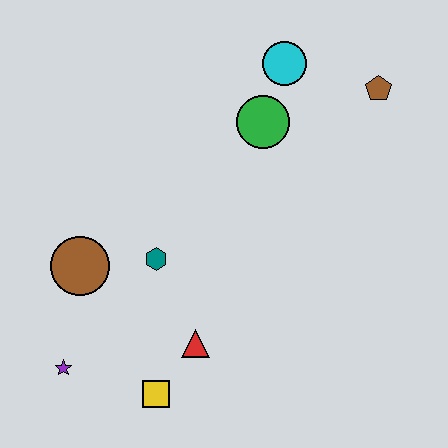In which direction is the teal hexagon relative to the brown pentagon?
The teal hexagon is to the left of the brown pentagon.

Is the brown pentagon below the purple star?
No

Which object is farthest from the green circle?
The purple star is farthest from the green circle.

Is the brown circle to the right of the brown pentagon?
No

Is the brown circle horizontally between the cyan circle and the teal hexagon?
No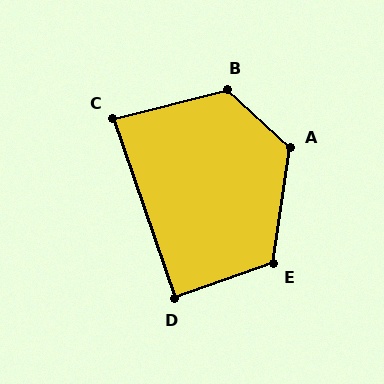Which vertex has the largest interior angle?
A, at approximately 124 degrees.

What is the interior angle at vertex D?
Approximately 89 degrees (approximately right).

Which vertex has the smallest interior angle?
C, at approximately 85 degrees.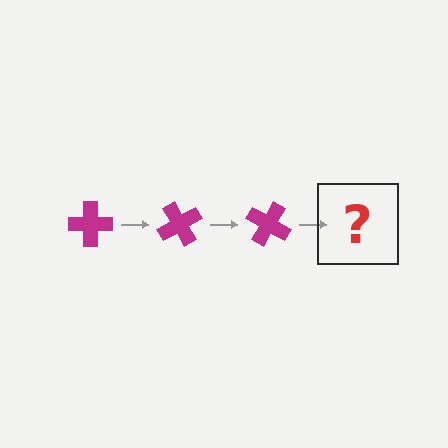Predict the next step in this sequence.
The next step is a magenta cross rotated 180 degrees.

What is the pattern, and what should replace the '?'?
The pattern is that the cross rotates 60 degrees each step. The '?' should be a magenta cross rotated 180 degrees.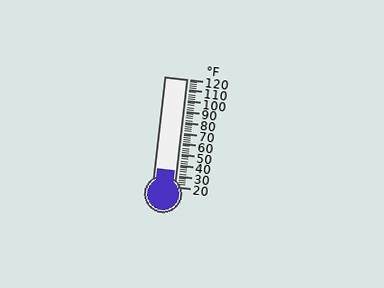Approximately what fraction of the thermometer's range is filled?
The thermometer is filled to approximately 15% of its range.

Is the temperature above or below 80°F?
The temperature is below 80°F.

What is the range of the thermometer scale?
The thermometer scale ranges from 20°F to 120°F.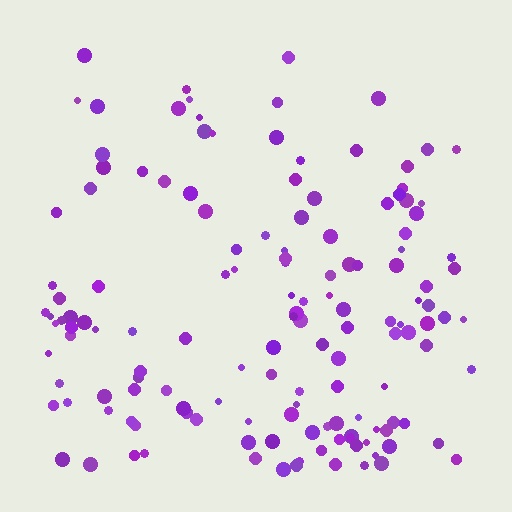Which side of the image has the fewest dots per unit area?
The top.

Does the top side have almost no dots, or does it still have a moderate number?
Still a moderate number, just noticeably fewer than the bottom.